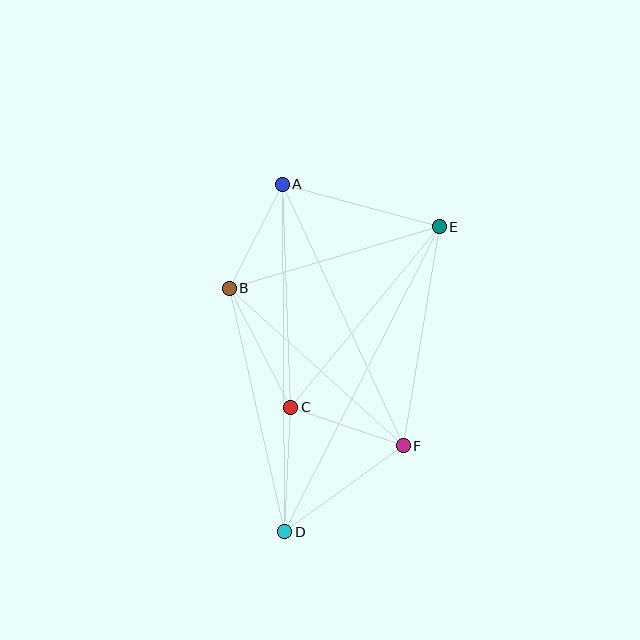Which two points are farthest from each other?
Points A and D are farthest from each other.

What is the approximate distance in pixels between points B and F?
The distance between B and F is approximately 235 pixels.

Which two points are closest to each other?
Points A and B are closest to each other.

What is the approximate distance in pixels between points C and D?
The distance between C and D is approximately 125 pixels.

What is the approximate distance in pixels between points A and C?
The distance between A and C is approximately 223 pixels.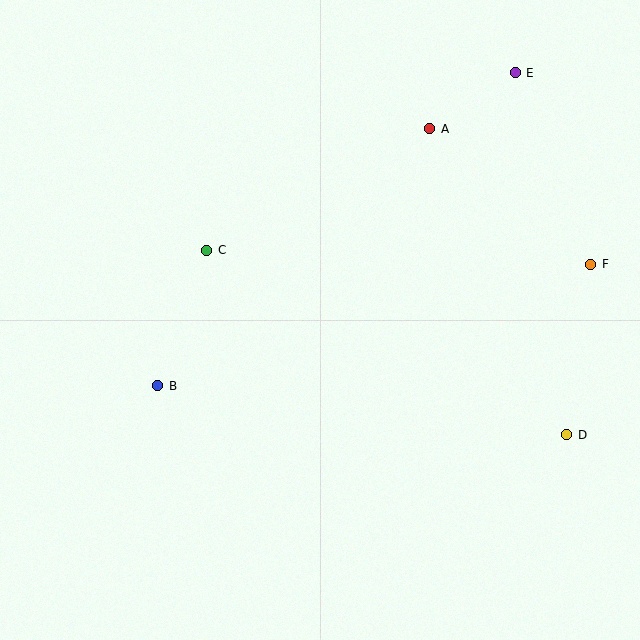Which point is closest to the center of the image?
Point C at (207, 250) is closest to the center.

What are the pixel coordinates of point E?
Point E is at (515, 73).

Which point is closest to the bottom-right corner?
Point D is closest to the bottom-right corner.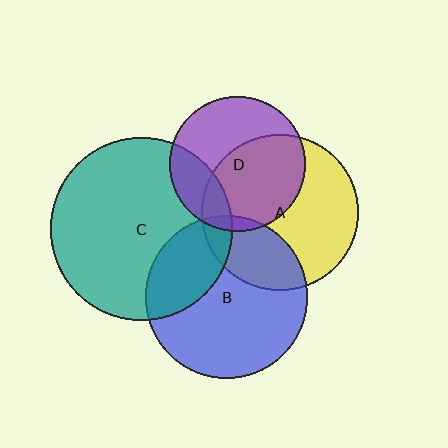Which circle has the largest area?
Circle C (teal).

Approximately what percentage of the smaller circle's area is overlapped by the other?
Approximately 30%.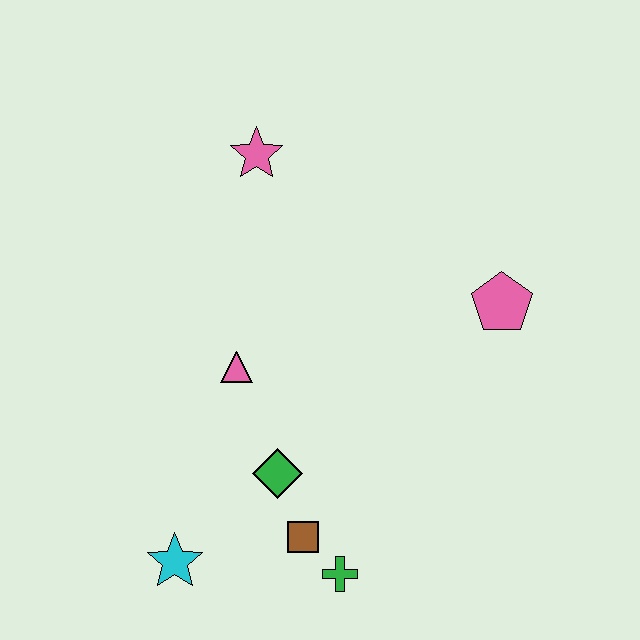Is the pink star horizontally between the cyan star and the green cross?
Yes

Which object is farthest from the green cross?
The pink star is farthest from the green cross.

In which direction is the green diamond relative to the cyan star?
The green diamond is to the right of the cyan star.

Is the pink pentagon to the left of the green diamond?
No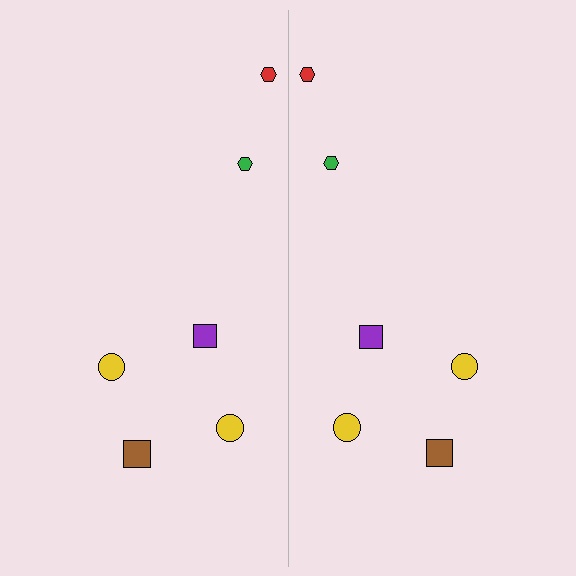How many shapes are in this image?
There are 12 shapes in this image.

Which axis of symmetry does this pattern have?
The pattern has a vertical axis of symmetry running through the center of the image.